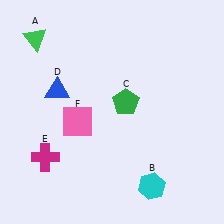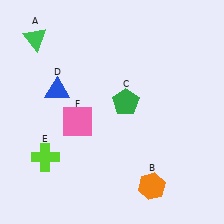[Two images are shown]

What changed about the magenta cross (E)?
In Image 1, E is magenta. In Image 2, it changed to lime.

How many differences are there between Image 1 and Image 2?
There are 2 differences between the two images.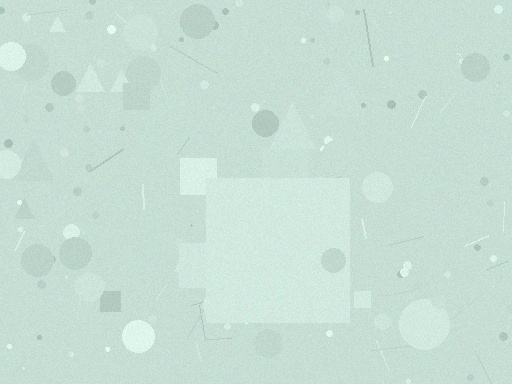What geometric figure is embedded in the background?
A square is embedded in the background.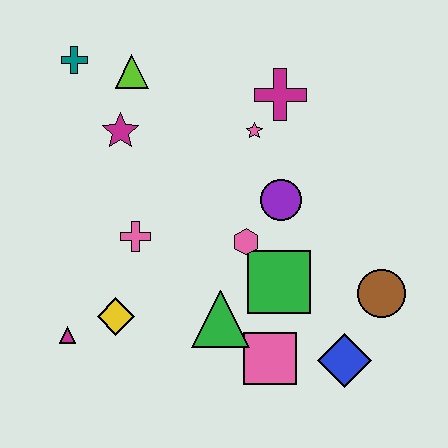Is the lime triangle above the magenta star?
Yes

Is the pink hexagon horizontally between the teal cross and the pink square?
Yes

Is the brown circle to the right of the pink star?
Yes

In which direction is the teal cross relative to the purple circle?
The teal cross is to the left of the purple circle.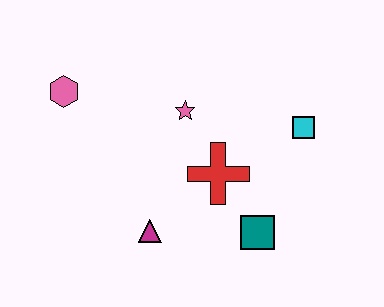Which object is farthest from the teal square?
The pink hexagon is farthest from the teal square.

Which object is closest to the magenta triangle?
The red cross is closest to the magenta triangle.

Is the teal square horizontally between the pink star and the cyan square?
Yes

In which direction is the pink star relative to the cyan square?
The pink star is to the left of the cyan square.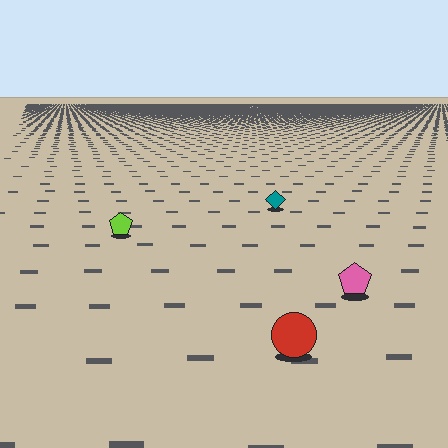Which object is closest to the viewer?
The red circle is closest. The texture marks near it are larger and more spread out.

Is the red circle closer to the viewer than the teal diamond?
Yes. The red circle is closer — you can tell from the texture gradient: the ground texture is coarser near it.